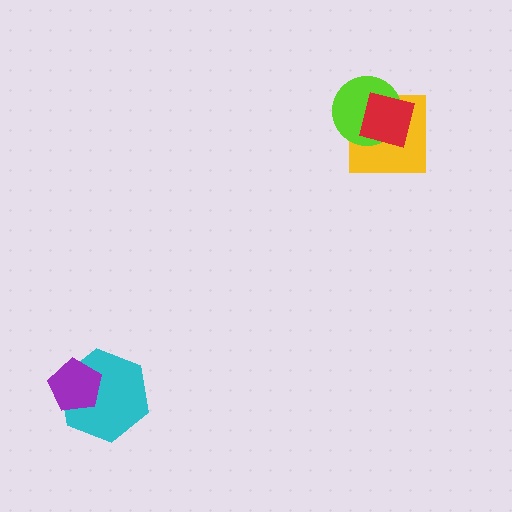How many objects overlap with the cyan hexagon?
1 object overlaps with the cyan hexagon.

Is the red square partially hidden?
No, no other shape covers it.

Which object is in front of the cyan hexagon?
The purple pentagon is in front of the cyan hexagon.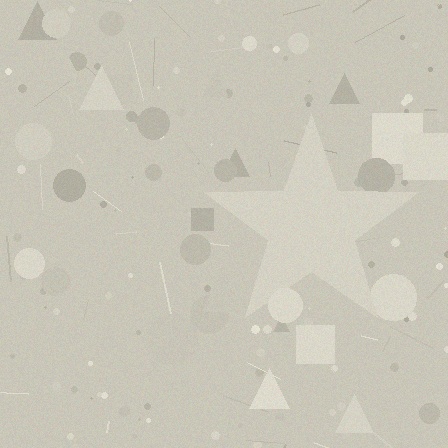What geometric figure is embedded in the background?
A star is embedded in the background.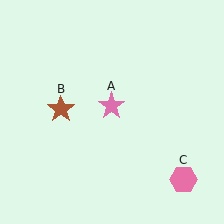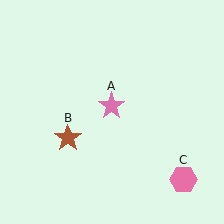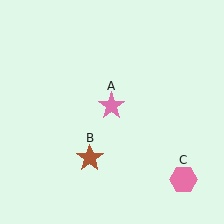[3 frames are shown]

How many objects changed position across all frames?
1 object changed position: brown star (object B).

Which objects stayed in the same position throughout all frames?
Pink star (object A) and pink hexagon (object C) remained stationary.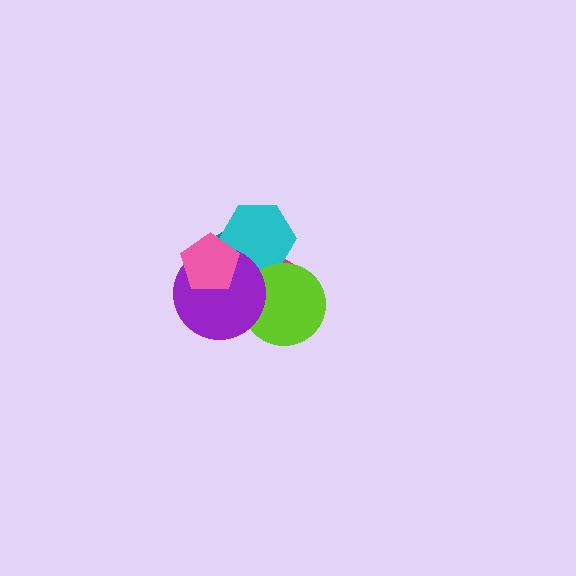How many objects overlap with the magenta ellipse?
5 objects overlap with the magenta ellipse.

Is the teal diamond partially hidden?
Yes, it is partially covered by another shape.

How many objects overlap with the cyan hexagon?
5 objects overlap with the cyan hexagon.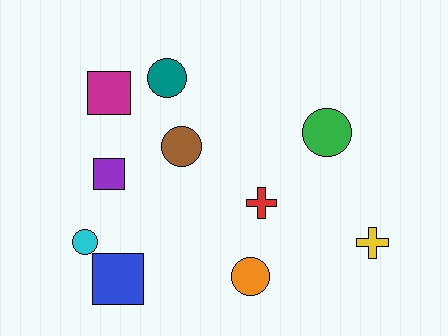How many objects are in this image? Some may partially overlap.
There are 10 objects.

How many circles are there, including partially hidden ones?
There are 5 circles.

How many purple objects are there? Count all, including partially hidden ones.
There is 1 purple object.